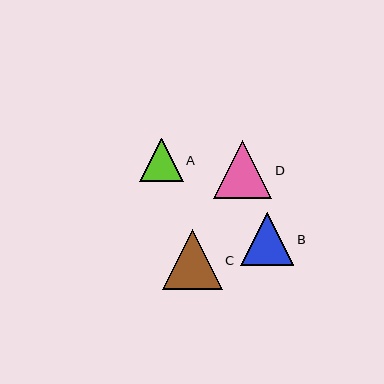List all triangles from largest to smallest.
From largest to smallest: C, D, B, A.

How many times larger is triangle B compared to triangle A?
Triangle B is approximately 1.2 times the size of triangle A.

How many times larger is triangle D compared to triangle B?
Triangle D is approximately 1.1 times the size of triangle B.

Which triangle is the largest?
Triangle C is the largest with a size of approximately 60 pixels.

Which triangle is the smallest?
Triangle A is the smallest with a size of approximately 43 pixels.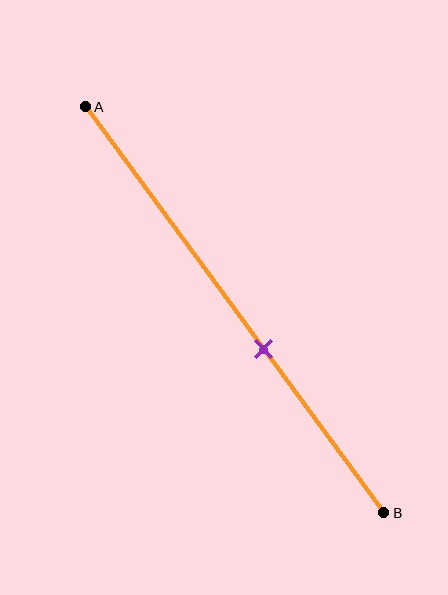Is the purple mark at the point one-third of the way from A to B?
No, the mark is at about 60% from A, not at the 33% one-third point.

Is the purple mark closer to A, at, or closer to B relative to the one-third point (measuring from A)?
The purple mark is closer to point B than the one-third point of segment AB.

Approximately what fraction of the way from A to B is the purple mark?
The purple mark is approximately 60% of the way from A to B.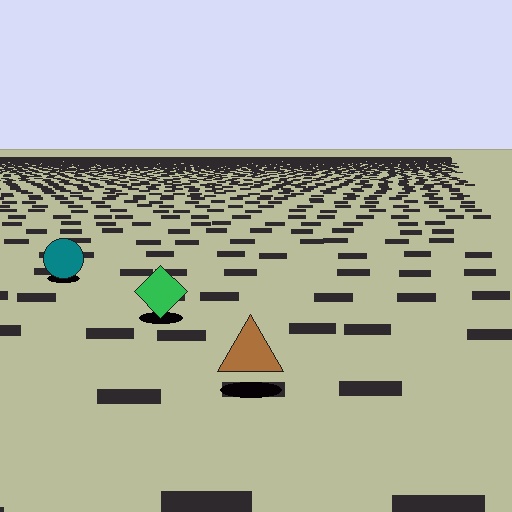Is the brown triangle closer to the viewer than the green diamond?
Yes. The brown triangle is closer — you can tell from the texture gradient: the ground texture is coarser near it.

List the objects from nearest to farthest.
From nearest to farthest: the brown triangle, the green diamond, the teal circle.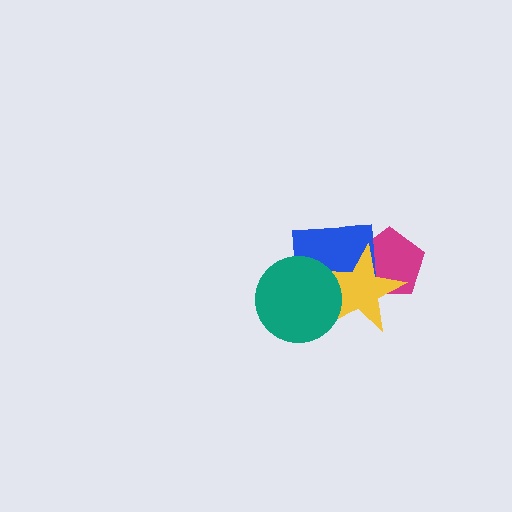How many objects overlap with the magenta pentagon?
2 objects overlap with the magenta pentagon.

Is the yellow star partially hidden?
Yes, it is partially covered by another shape.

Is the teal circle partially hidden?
No, no other shape covers it.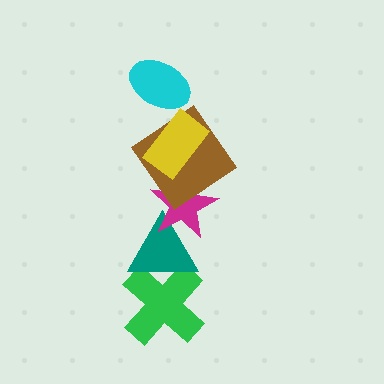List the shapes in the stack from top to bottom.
From top to bottom: the cyan ellipse, the yellow rectangle, the brown diamond, the magenta star, the teal triangle, the green cross.